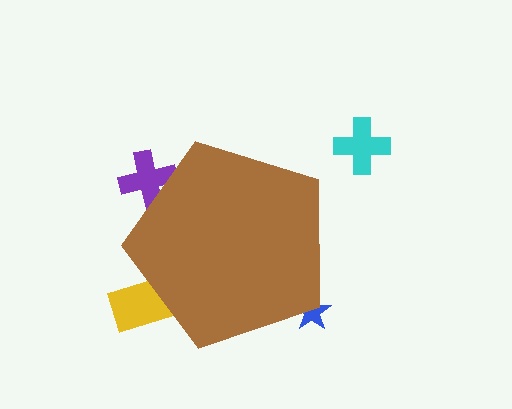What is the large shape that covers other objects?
A brown pentagon.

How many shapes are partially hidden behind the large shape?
3 shapes are partially hidden.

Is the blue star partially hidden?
Yes, the blue star is partially hidden behind the brown pentagon.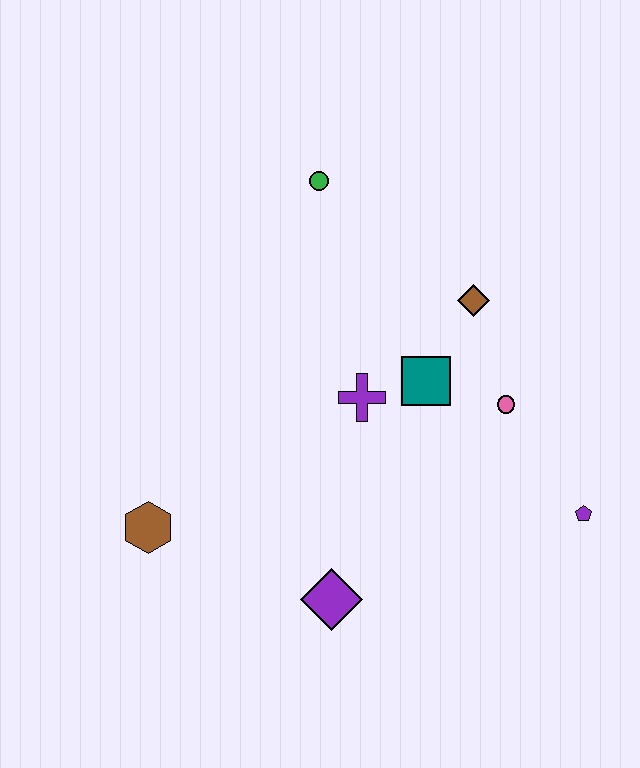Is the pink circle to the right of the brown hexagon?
Yes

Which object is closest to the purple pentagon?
The pink circle is closest to the purple pentagon.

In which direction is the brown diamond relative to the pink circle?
The brown diamond is above the pink circle.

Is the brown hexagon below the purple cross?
Yes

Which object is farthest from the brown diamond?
The brown hexagon is farthest from the brown diamond.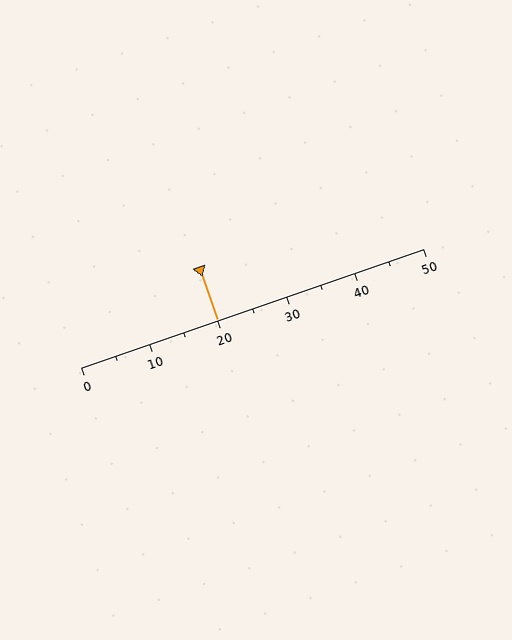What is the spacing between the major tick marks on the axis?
The major ticks are spaced 10 apart.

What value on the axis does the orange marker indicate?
The marker indicates approximately 20.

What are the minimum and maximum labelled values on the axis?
The axis runs from 0 to 50.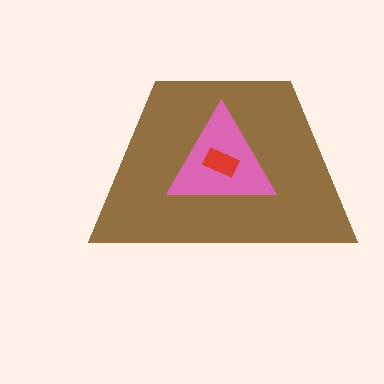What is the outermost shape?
The brown trapezoid.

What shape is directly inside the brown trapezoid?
The pink triangle.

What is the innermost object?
The red rectangle.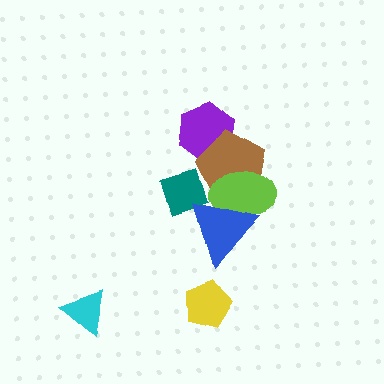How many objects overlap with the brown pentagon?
4 objects overlap with the brown pentagon.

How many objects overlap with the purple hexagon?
1 object overlaps with the purple hexagon.